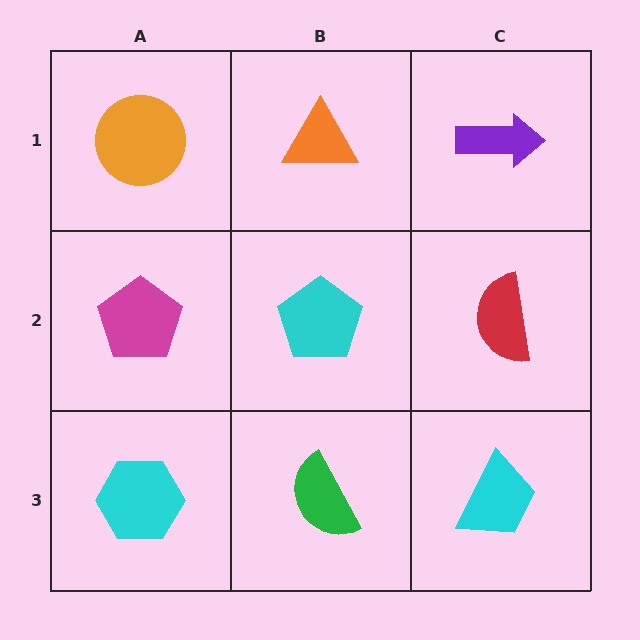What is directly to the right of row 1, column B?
A purple arrow.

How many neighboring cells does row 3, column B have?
3.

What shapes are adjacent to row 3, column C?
A red semicircle (row 2, column C), a green semicircle (row 3, column B).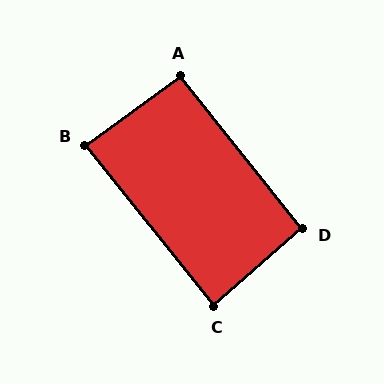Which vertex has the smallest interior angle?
C, at approximately 88 degrees.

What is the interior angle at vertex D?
Approximately 92 degrees (approximately right).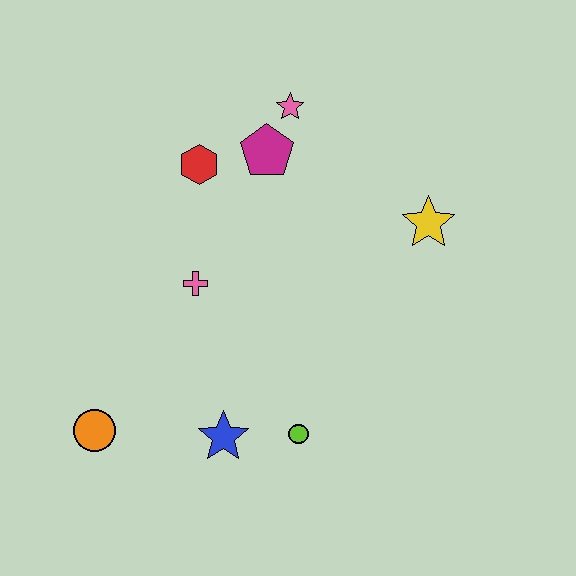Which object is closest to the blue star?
The lime circle is closest to the blue star.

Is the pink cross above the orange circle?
Yes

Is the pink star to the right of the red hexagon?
Yes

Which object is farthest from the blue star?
The pink star is farthest from the blue star.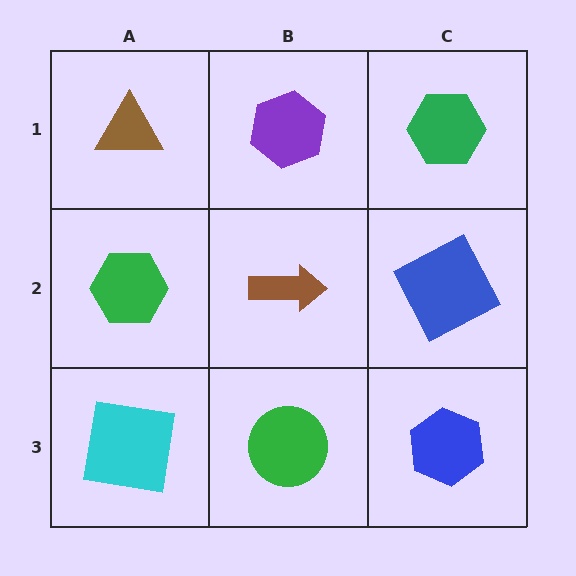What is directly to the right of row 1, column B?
A green hexagon.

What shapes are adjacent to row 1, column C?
A blue square (row 2, column C), a purple hexagon (row 1, column B).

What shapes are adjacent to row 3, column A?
A green hexagon (row 2, column A), a green circle (row 3, column B).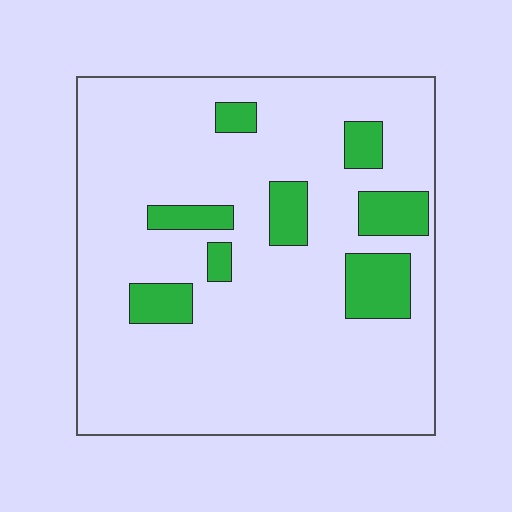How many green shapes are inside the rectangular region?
8.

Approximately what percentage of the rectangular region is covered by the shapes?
Approximately 15%.